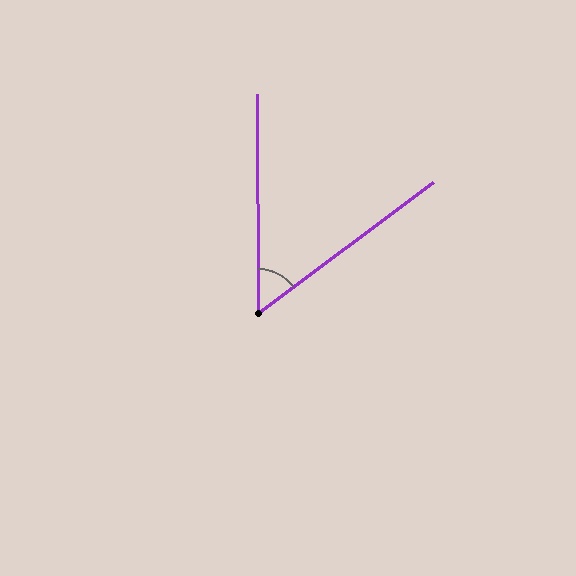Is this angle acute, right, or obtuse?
It is acute.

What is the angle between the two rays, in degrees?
Approximately 53 degrees.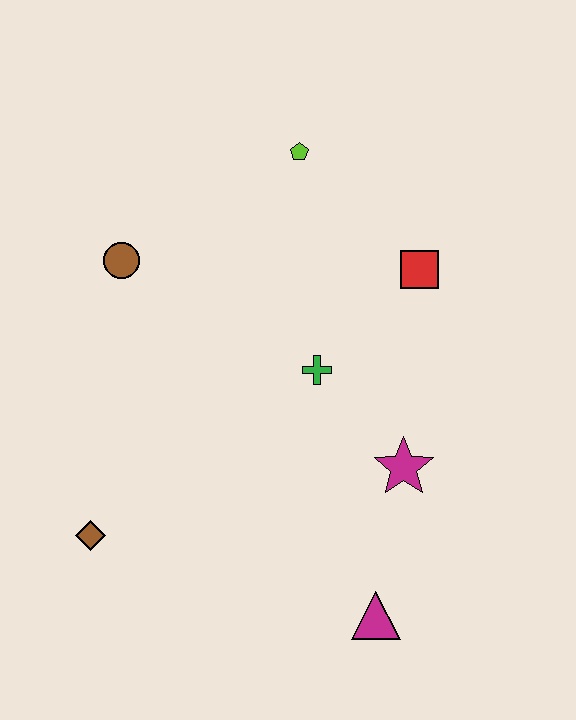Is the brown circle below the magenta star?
No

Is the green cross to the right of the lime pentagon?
Yes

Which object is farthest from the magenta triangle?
The lime pentagon is farthest from the magenta triangle.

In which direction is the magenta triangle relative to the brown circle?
The magenta triangle is below the brown circle.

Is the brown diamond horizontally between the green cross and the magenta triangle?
No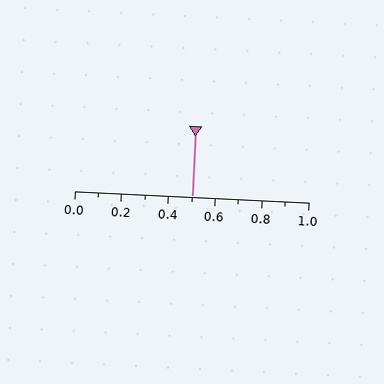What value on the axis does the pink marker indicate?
The marker indicates approximately 0.5.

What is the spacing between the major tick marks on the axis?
The major ticks are spaced 0.2 apart.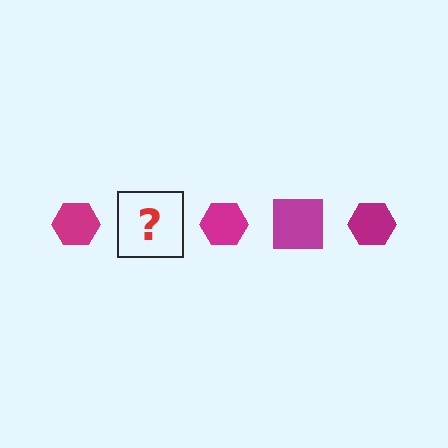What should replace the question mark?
The question mark should be replaced with a magenta square.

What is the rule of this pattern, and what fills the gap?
The rule is that the pattern cycles through hexagon, square shapes in magenta. The gap should be filled with a magenta square.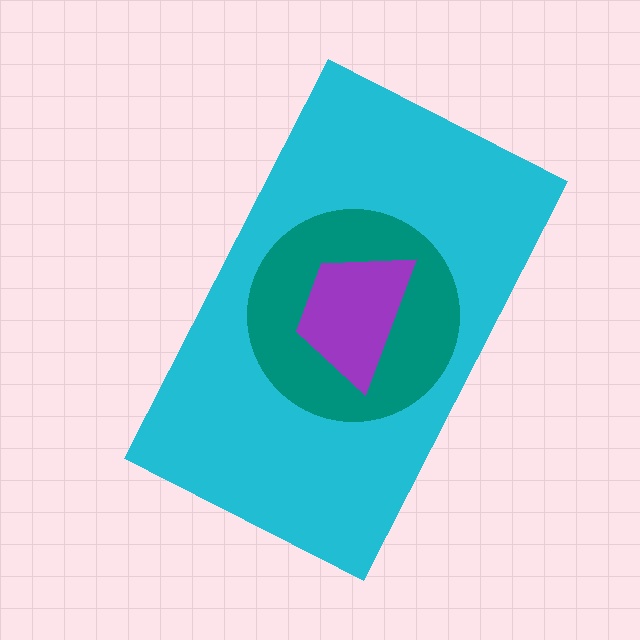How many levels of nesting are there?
3.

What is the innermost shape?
The purple trapezoid.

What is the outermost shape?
The cyan rectangle.